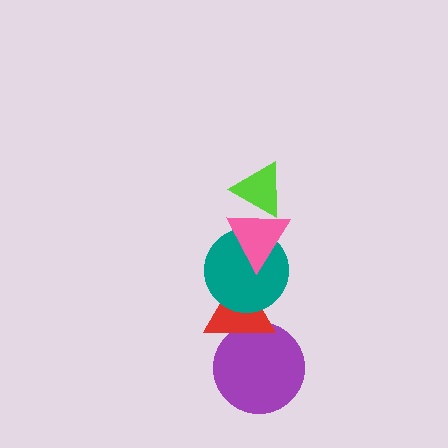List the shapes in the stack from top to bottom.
From top to bottom: the lime triangle, the pink triangle, the teal circle, the red triangle, the purple circle.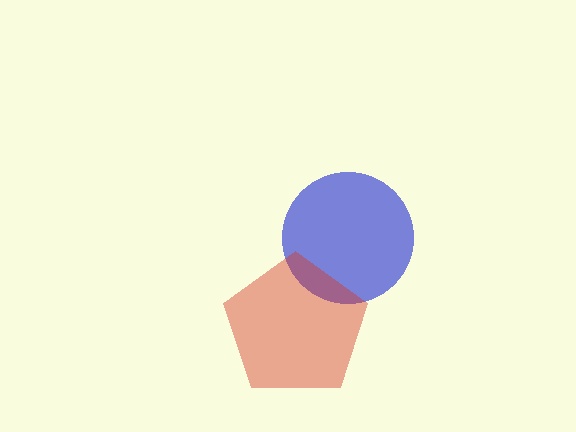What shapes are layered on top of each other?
The layered shapes are: a blue circle, a red pentagon.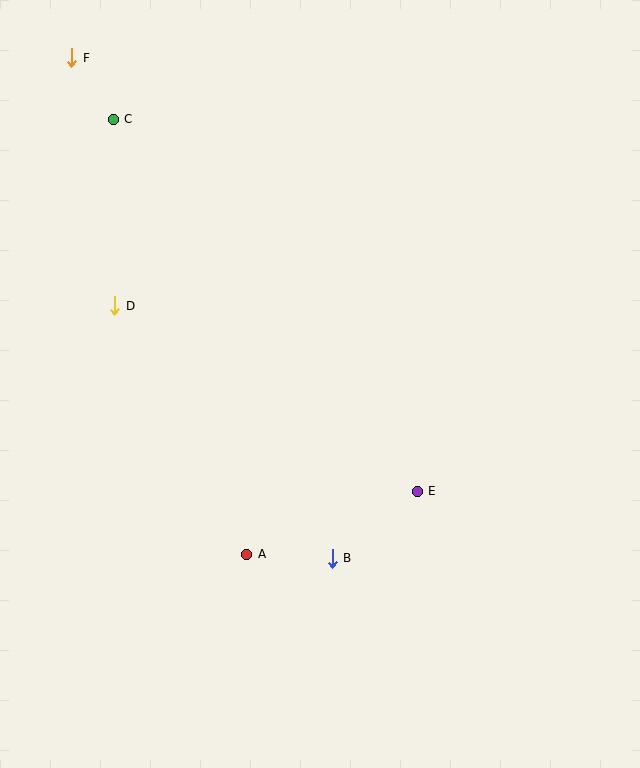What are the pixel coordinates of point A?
Point A is at (247, 554).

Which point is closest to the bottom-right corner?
Point E is closest to the bottom-right corner.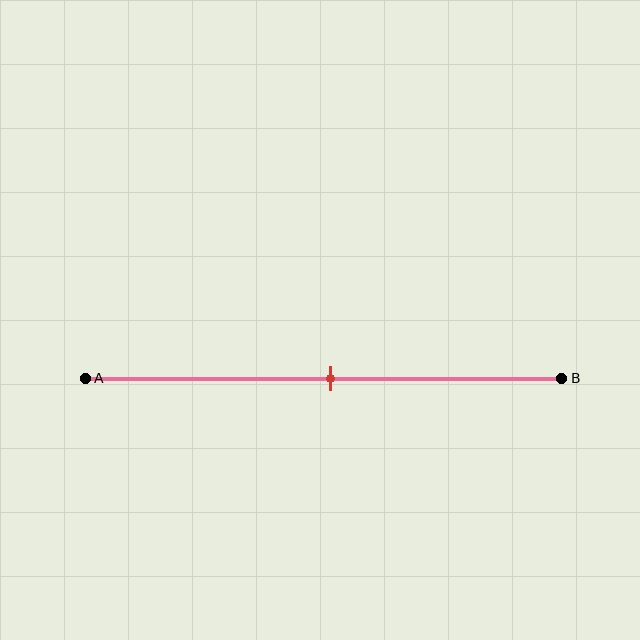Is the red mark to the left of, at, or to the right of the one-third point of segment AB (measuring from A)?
The red mark is to the right of the one-third point of segment AB.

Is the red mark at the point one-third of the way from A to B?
No, the mark is at about 50% from A, not at the 33% one-third point.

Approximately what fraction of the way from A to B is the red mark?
The red mark is approximately 50% of the way from A to B.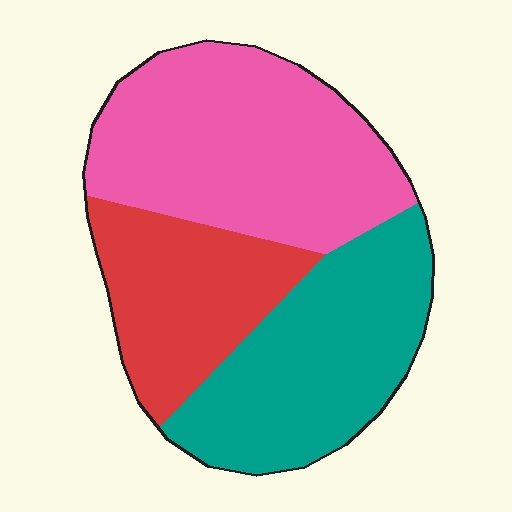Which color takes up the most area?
Pink, at roughly 40%.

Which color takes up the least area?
Red, at roughly 25%.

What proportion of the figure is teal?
Teal covers roughly 35% of the figure.